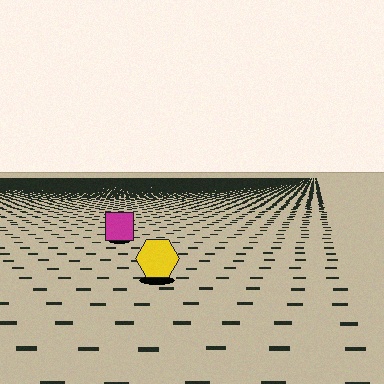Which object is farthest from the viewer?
The magenta square is farthest from the viewer. It appears smaller and the ground texture around it is denser.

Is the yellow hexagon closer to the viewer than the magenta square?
Yes. The yellow hexagon is closer — you can tell from the texture gradient: the ground texture is coarser near it.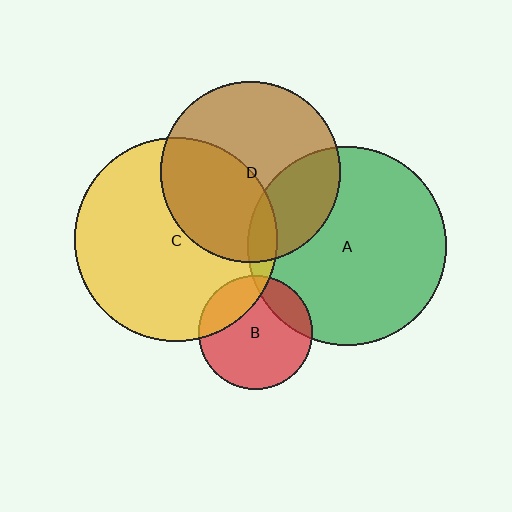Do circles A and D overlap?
Yes.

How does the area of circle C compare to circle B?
Approximately 3.2 times.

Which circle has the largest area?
Circle C (yellow).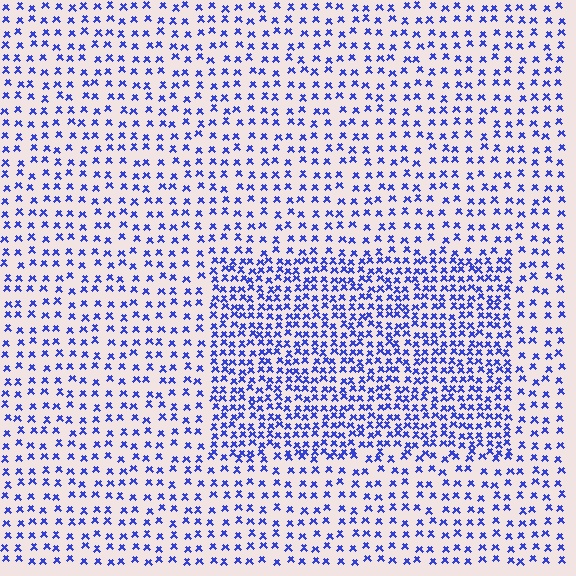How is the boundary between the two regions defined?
The boundary is defined by a change in element density (approximately 2.0x ratio). All elements are the same color, size, and shape.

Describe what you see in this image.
The image contains small blue elements arranged at two different densities. A rectangle-shaped region is visible where the elements are more densely packed than the surrounding area.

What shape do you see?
I see a rectangle.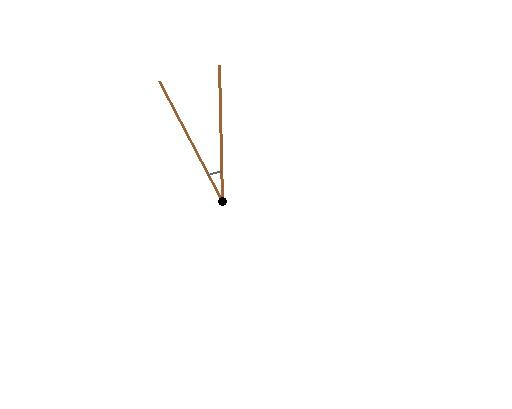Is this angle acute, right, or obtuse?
It is acute.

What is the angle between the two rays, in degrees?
Approximately 26 degrees.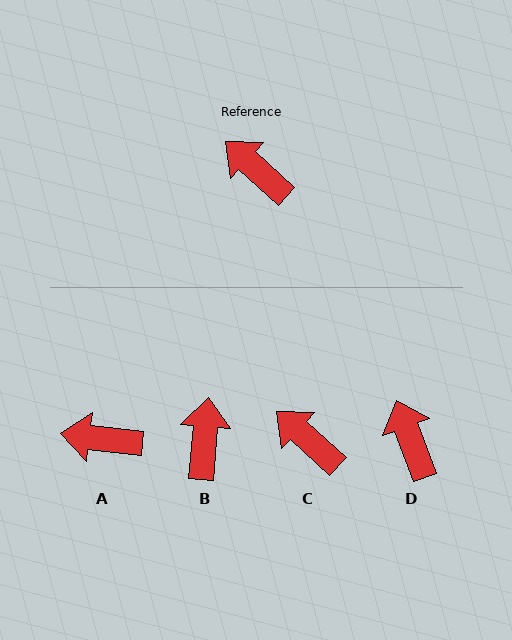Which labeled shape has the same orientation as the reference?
C.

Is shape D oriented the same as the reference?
No, it is off by about 28 degrees.